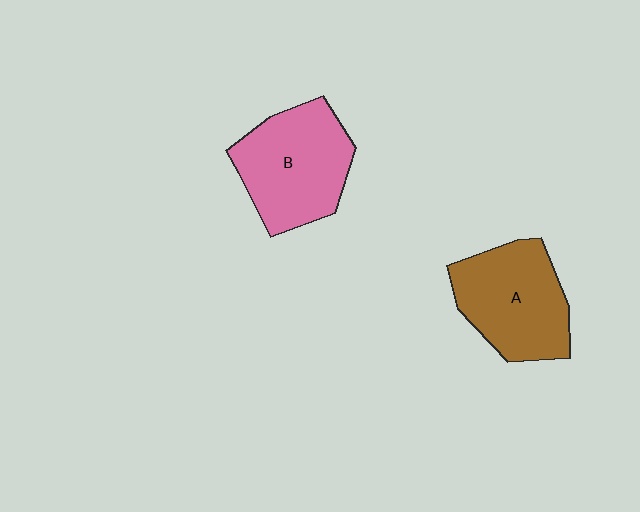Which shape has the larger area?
Shape B (pink).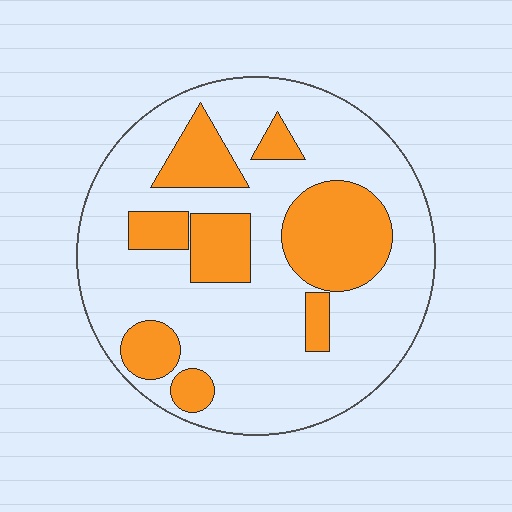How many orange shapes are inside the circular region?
8.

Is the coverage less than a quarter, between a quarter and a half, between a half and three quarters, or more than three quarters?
Between a quarter and a half.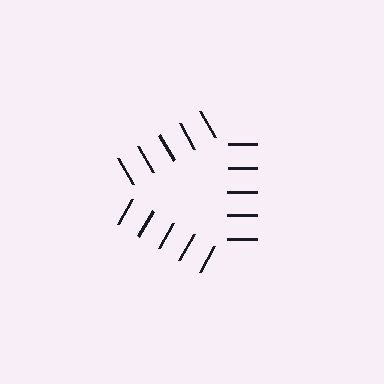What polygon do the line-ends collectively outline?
An illusory triangle — the line segments terminate on its edges but no continuous stroke is drawn.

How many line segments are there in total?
15 — 5 along each of the 3 edges.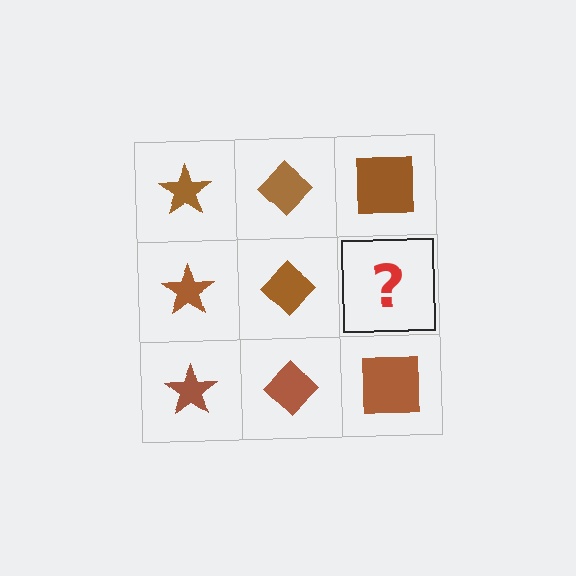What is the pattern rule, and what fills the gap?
The rule is that each column has a consistent shape. The gap should be filled with a brown square.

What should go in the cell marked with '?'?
The missing cell should contain a brown square.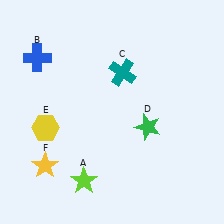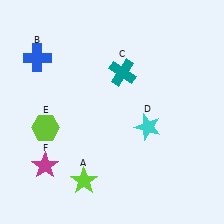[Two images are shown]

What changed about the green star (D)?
In Image 1, D is green. In Image 2, it changed to cyan.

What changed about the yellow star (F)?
In Image 1, F is yellow. In Image 2, it changed to magenta.